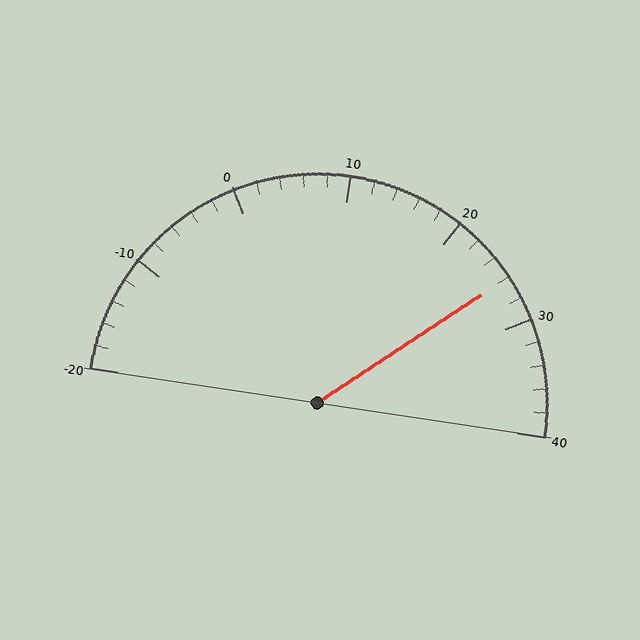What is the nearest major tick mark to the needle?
The nearest major tick mark is 30.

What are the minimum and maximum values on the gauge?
The gauge ranges from -20 to 40.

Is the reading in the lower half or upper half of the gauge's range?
The reading is in the upper half of the range (-20 to 40).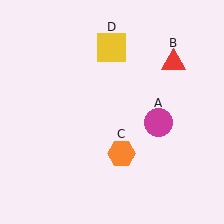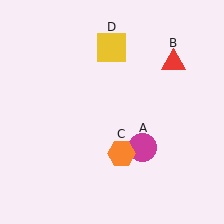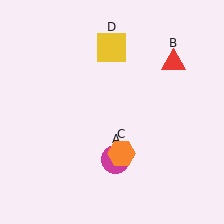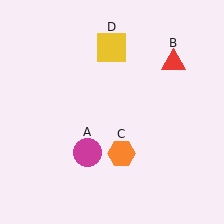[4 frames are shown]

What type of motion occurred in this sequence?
The magenta circle (object A) rotated clockwise around the center of the scene.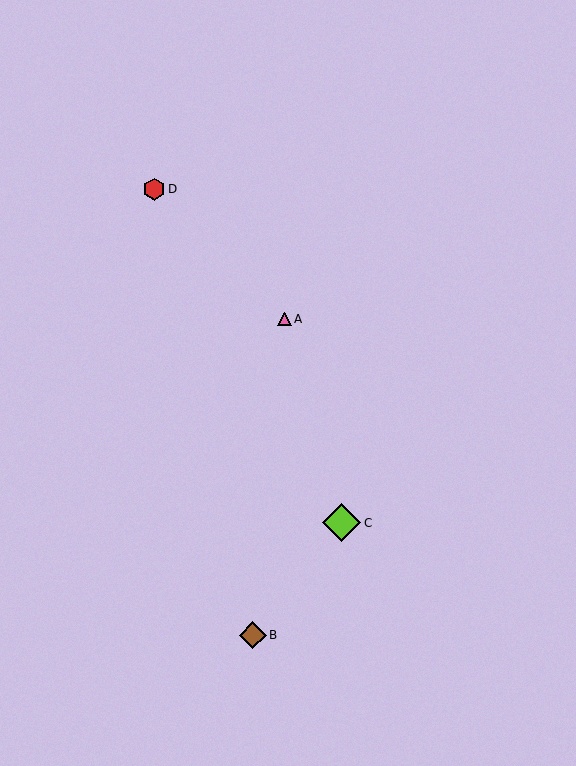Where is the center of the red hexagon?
The center of the red hexagon is at (154, 189).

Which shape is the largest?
The lime diamond (labeled C) is the largest.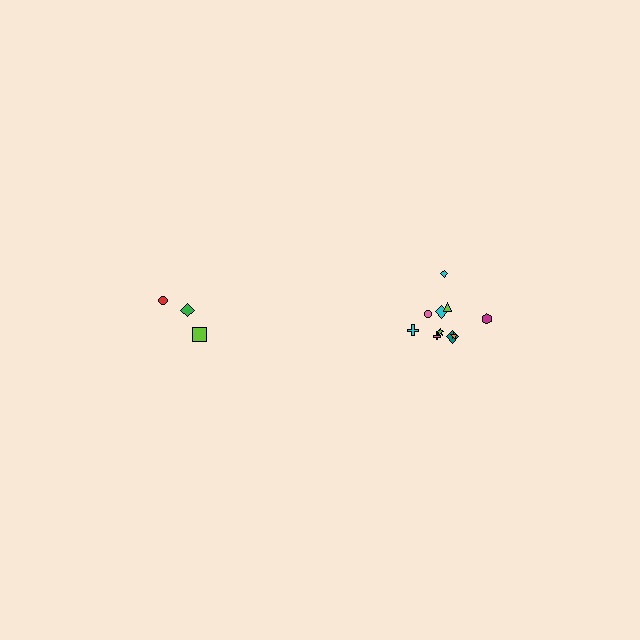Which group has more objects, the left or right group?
The right group.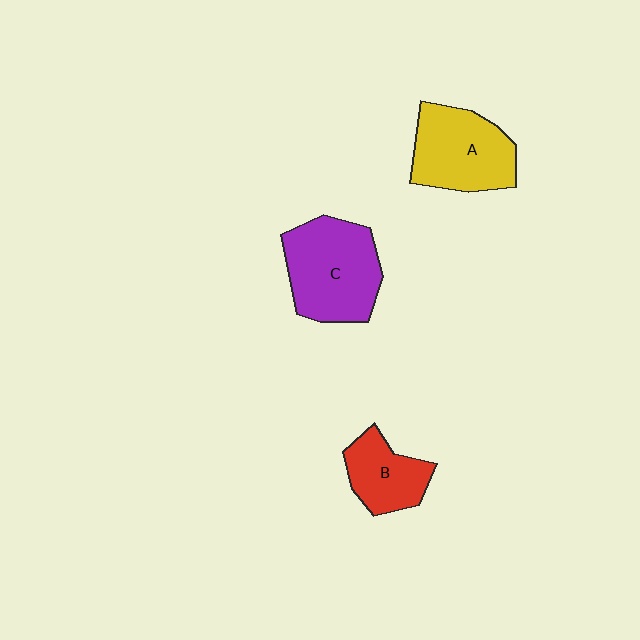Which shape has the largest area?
Shape C (purple).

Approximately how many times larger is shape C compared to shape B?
Approximately 1.7 times.